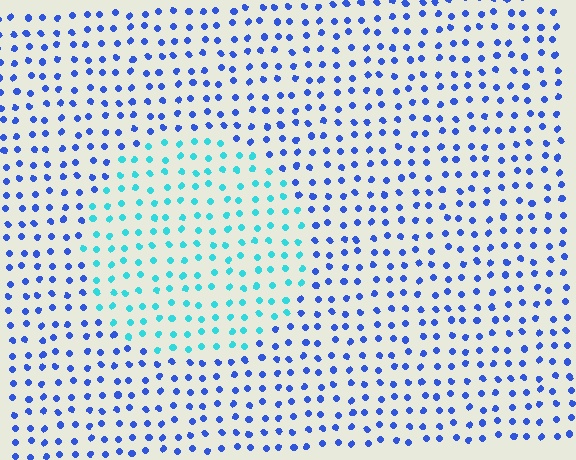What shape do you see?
I see a circle.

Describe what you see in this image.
The image is filled with small blue elements in a uniform arrangement. A circle-shaped region is visible where the elements are tinted to a slightly different hue, forming a subtle color boundary.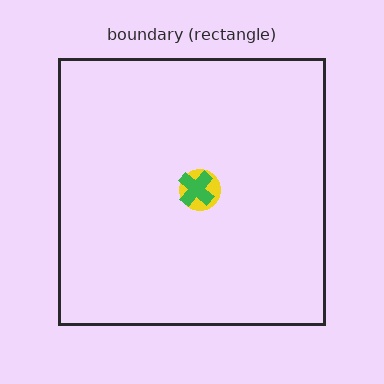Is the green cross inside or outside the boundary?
Inside.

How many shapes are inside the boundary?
2 inside, 0 outside.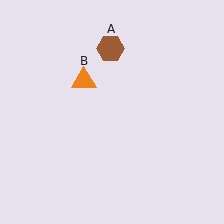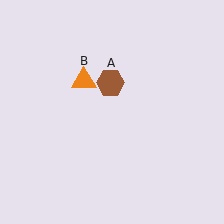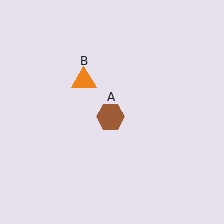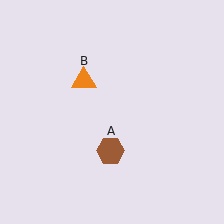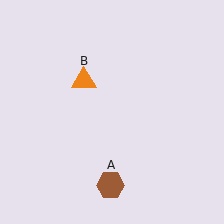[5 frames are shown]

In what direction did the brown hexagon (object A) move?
The brown hexagon (object A) moved down.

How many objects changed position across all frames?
1 object changed position: brown hexagon (object A).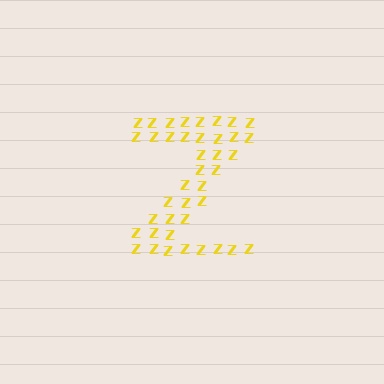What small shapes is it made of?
It is made of small letter Z's.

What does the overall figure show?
The overall figure shows the letter Z.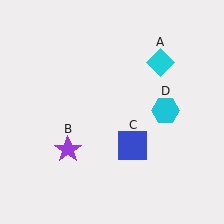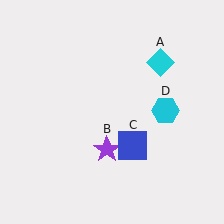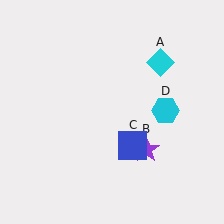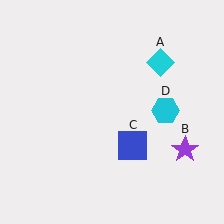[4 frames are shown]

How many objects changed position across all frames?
1 object changed position: purple star (object B).